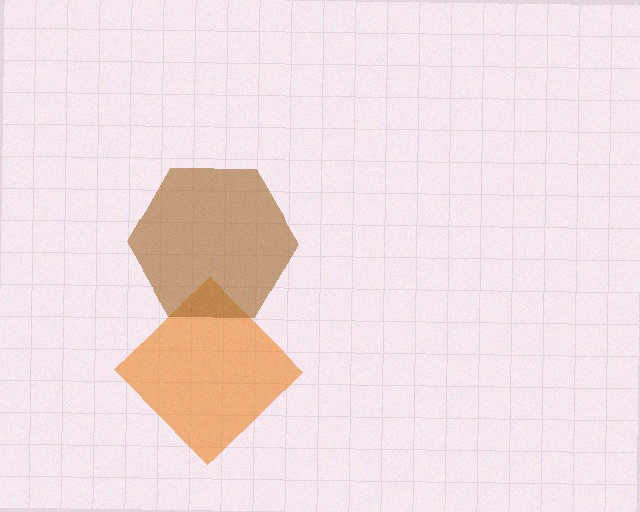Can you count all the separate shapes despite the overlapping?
Yes, there are 2 separate shapes.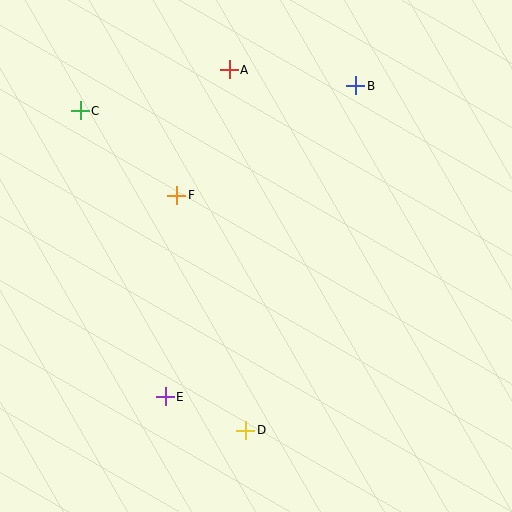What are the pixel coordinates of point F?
Point F is at (177, 195).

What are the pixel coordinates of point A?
Point A is at (229, 70).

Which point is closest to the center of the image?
Point F at (177, 195) is closest to the center.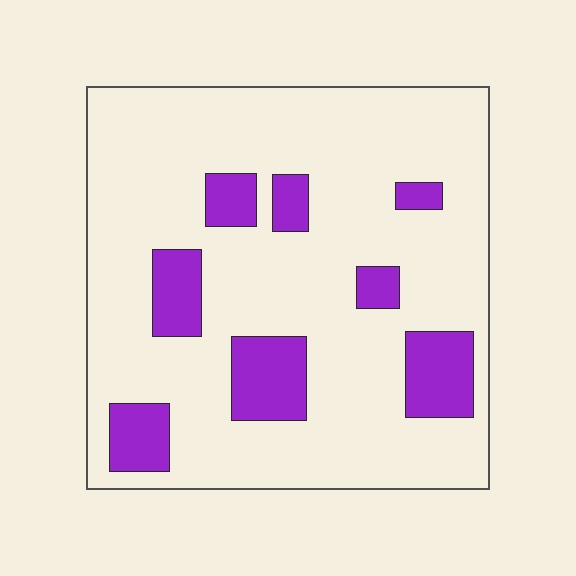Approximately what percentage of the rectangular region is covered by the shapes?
Approximately 20%.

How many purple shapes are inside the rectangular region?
8.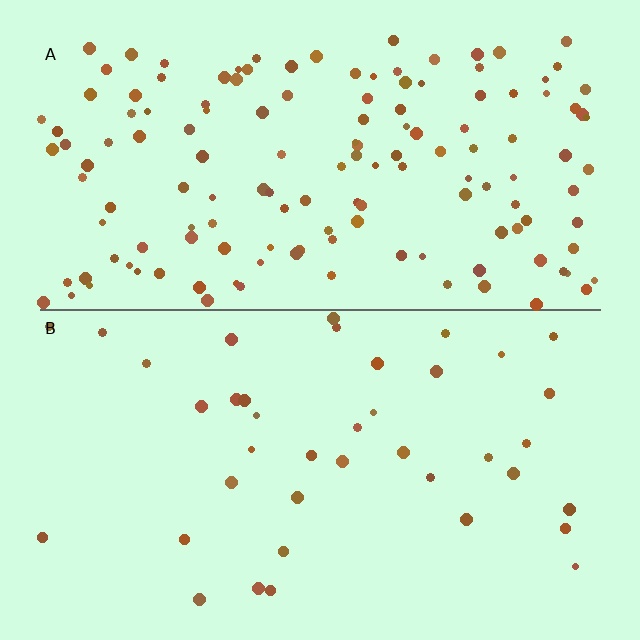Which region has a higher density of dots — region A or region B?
A (the top).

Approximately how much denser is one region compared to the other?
Approximately 3.7× — region A over region B.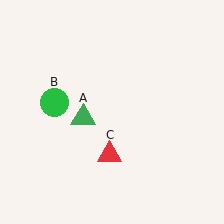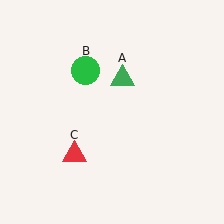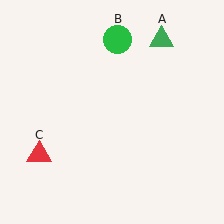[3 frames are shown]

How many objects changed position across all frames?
3 objects changed position: green triangle (object A), green circle (object B), red triangle (object C).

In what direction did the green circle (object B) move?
The green circle (object B) moved up and to the right.